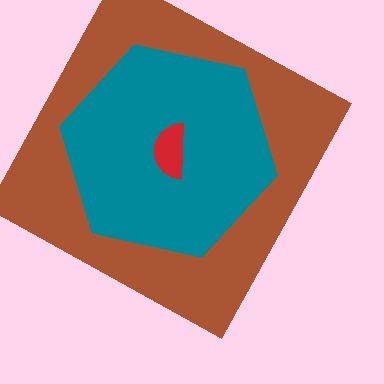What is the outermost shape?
The brown square.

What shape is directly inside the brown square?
The teal hexagon.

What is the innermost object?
The red semicircle.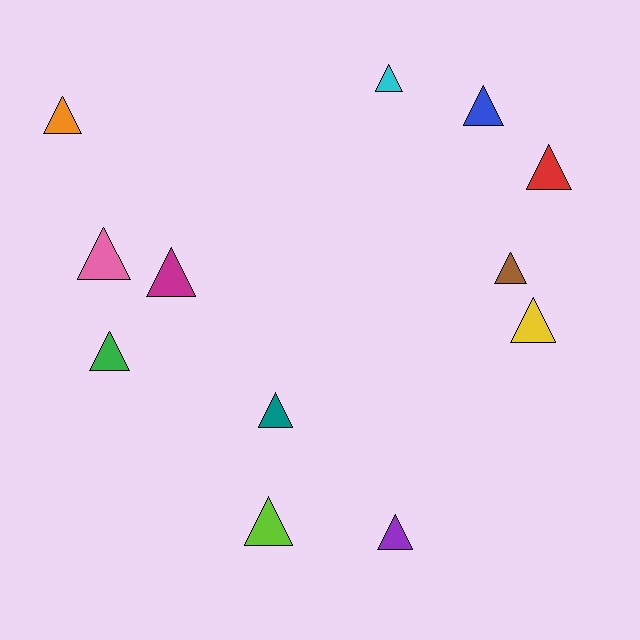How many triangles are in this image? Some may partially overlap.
There are 12 triangles.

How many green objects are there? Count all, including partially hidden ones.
There is 1 green object.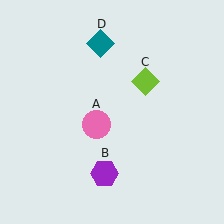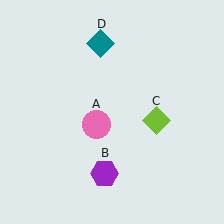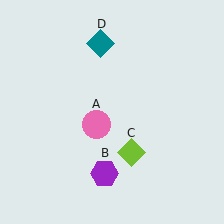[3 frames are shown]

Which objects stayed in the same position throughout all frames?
Pink circle (object A) and purple hexagon (object B) and teal diamond (object D) remained stationary.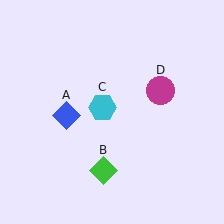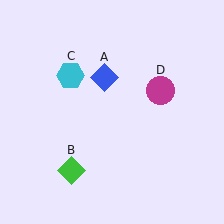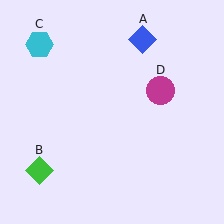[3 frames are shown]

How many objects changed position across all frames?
3 objects changed position: blue diamond (object A), green diamond (object B), cyan hexagon (object C).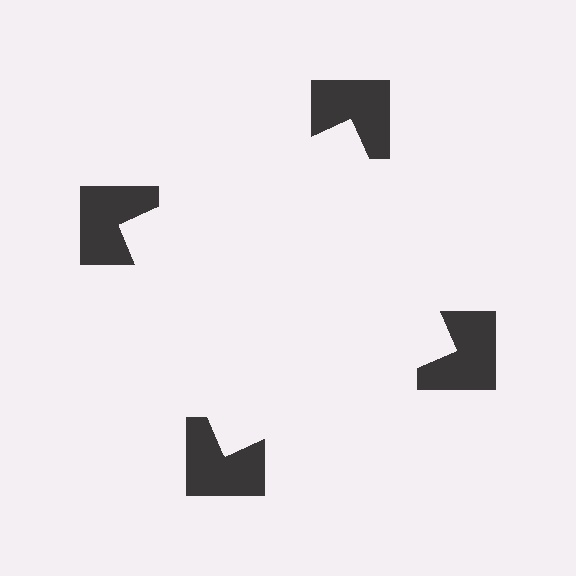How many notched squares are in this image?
There are 4 — one at each vertex of the illusory square.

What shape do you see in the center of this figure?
An illusory square — its edges are inferred from the aligned wedge cuts in the notched squares, not physically drawn.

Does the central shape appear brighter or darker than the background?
It typically appears slightly brighter than the background, even though no actual brightness change is drawn.